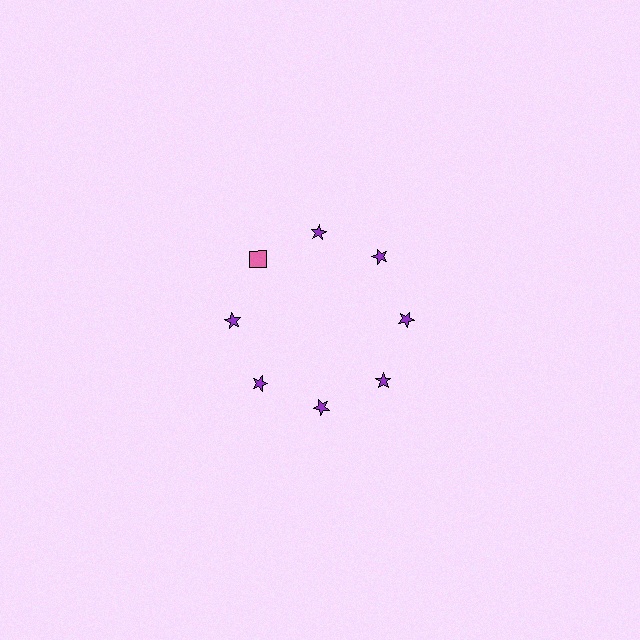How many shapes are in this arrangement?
There are 8 shapes arranged in a ring pattern.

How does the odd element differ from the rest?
It differs in both color (pink instead of purple) and shape (square instead of star).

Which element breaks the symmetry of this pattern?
The pink square at roughly the 10 o'clock position breaks the symmetry. All other shapes are purple stars.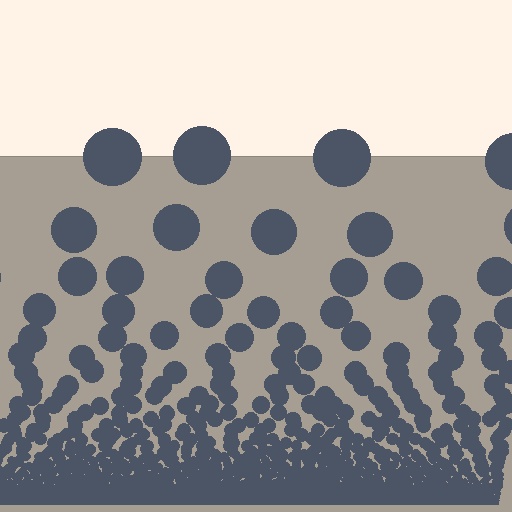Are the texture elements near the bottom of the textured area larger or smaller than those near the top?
Smaller. The gradient is inverted — elements near the bottom are smaller and denser.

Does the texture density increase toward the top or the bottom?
Density increases toward the bottom.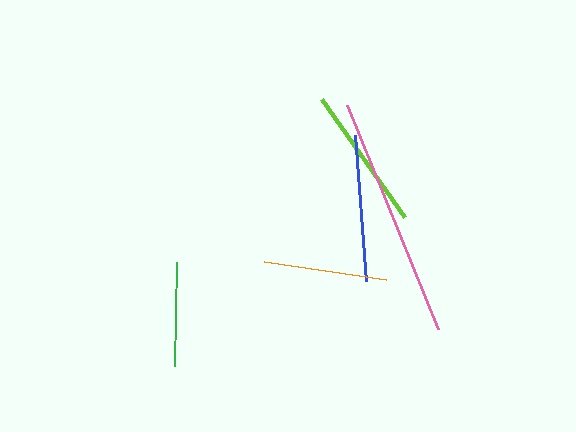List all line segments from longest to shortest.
From longest to shortest: pink, blue, lime, orange, green.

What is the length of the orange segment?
The orange segment is approximately 124 pixels long.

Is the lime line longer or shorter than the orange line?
The lime line is longer than the orange line.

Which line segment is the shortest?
The green line is the shortest at approximately 104 pixels.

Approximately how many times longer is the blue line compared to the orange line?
The blue line is approximately 1.2 times the length of the orange line.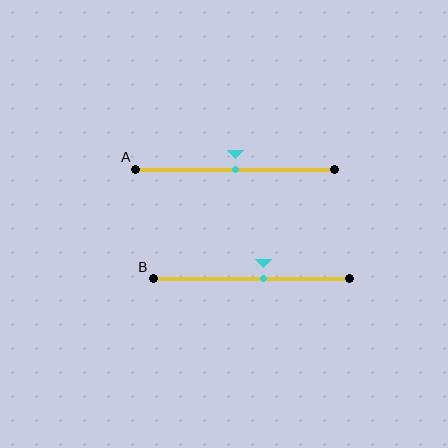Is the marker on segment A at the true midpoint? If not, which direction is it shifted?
Yes, the marker on segment A is at the true midpoint.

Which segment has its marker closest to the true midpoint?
Segment A has its marker closest to the true midpoint.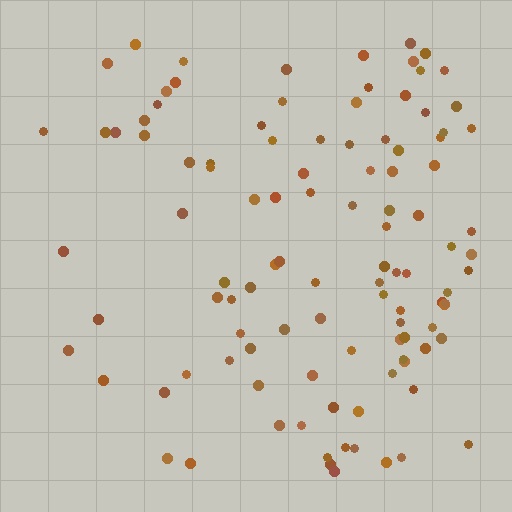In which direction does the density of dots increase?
From left to right, with the right side densest.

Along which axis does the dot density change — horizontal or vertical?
Horizontal.